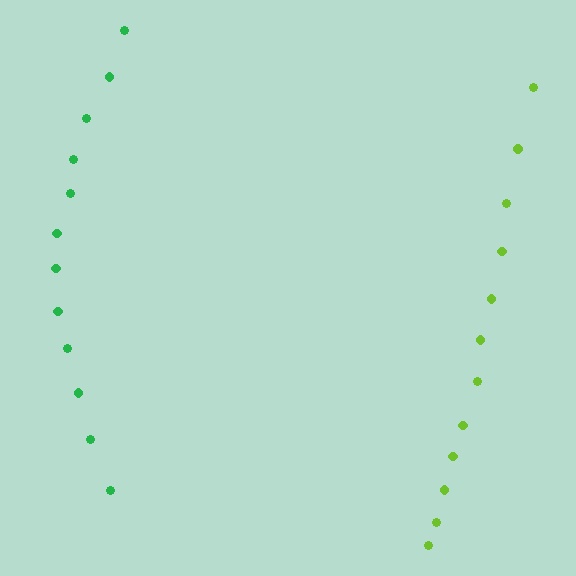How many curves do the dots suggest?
There are 2 distinct paths.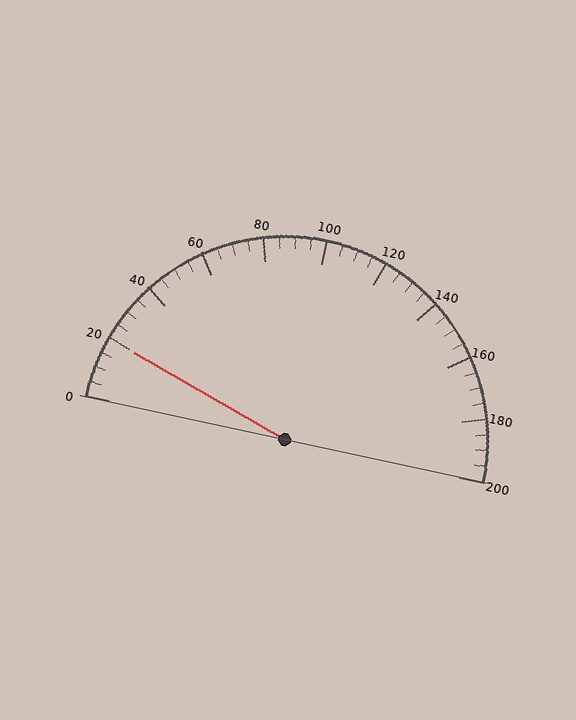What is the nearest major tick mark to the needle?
The nearest major tick mark is 20.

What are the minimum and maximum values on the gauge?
The gauge ranges from 0 to 200.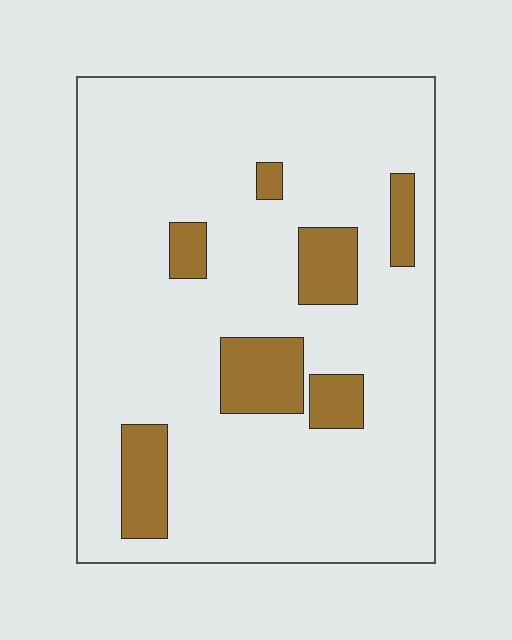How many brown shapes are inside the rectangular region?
7.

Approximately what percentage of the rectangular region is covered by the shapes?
Approximately 15%.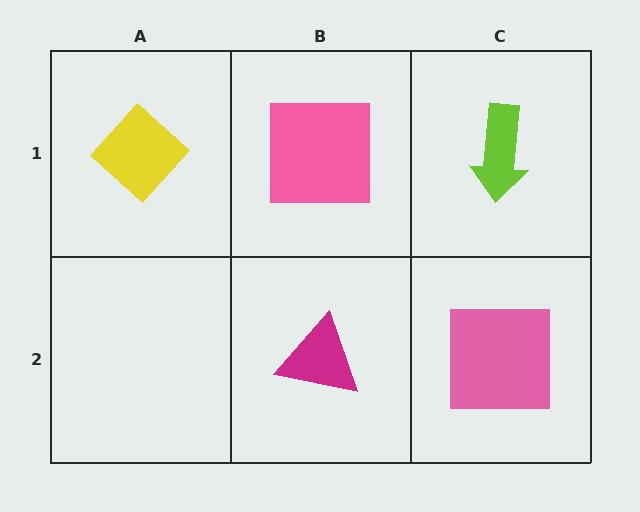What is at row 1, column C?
A lime arrow.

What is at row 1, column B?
A pink square.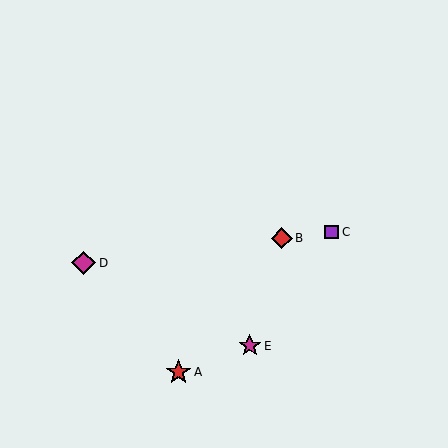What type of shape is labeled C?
Shape C is a purple square.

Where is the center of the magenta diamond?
The center of the magenta diamond is at (84, 263).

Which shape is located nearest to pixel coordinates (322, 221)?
The purple square (labeled C) at (332, 232) is nearest to that location.